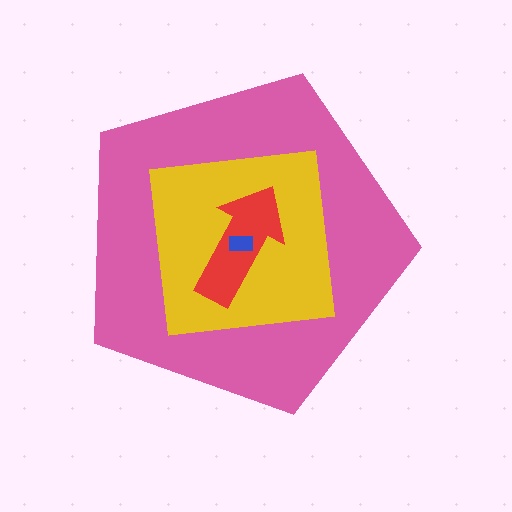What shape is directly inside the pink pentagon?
The yellow square.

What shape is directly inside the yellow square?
The red arrow.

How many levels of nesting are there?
4.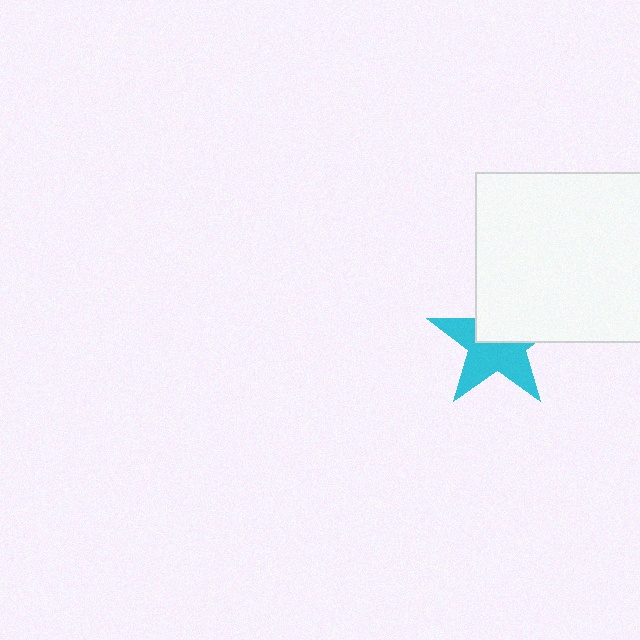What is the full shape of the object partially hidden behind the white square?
The partially hidden object is a cyan star.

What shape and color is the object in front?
The object in front is a white square.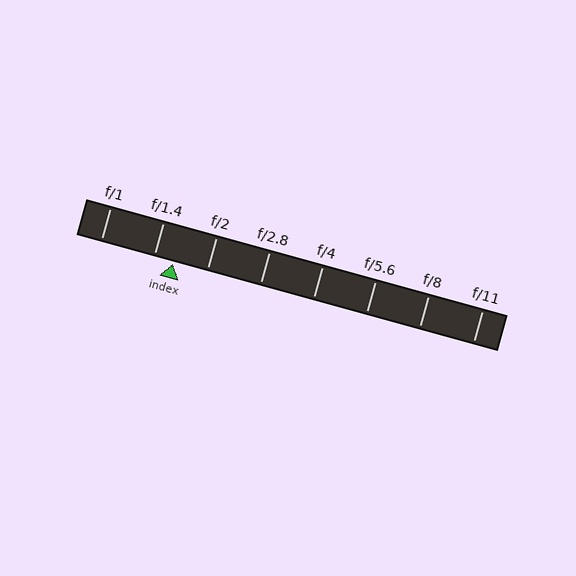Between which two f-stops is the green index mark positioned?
The index mark is between f/1.4 and f/2.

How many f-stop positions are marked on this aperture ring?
There are 8 f-stop positions marked.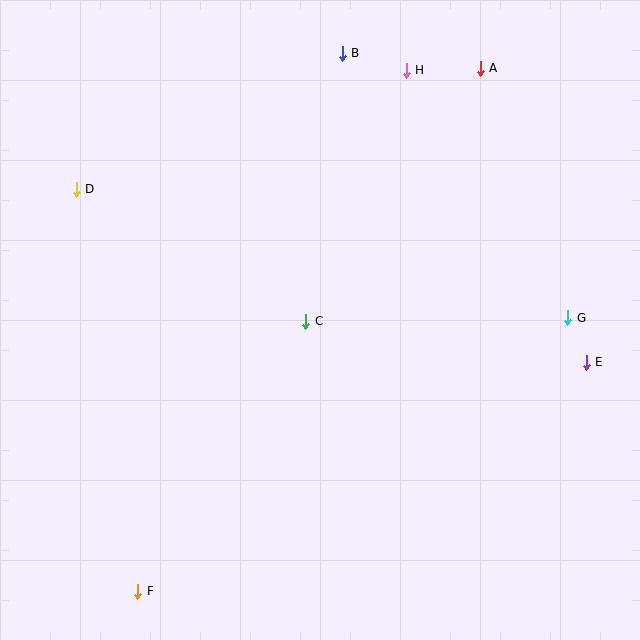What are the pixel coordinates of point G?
Point G is at (568, 318).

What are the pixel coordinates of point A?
Point A is at (480, 68).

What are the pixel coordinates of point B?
Point B is at (342, 53).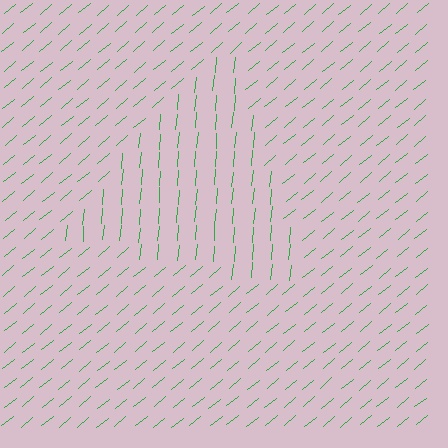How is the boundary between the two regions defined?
The boundary is defined purely by a change in line orientation (approximately 45 degrees difference). All lines are the same color and thickness.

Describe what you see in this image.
The image is filled with small green line segments. A triangle region in the image has lines oriented differently from the surrounding lines, creating a visible texture boundary.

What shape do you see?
I see a triangle.